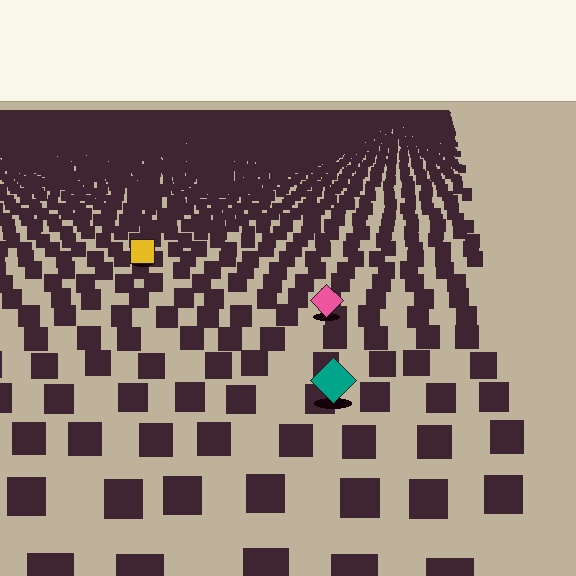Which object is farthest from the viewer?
The yellow square is farthest from the viewer. It appears smaller and the ground texture around it is denser.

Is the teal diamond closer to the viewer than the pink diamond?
Yes. The teal diamond is closer — you can tell from the texture gradient: the ground texture is coarser near it.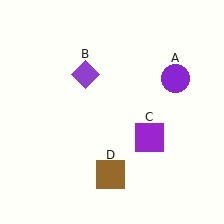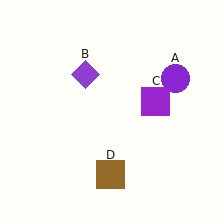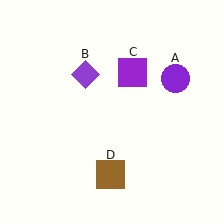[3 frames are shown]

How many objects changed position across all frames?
1 object changed position: purple square (object C).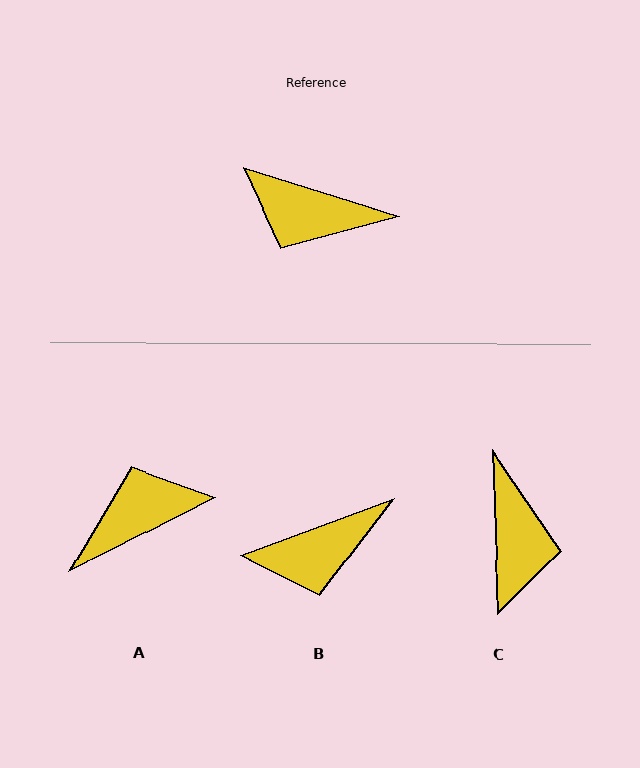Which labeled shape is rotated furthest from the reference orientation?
A, about 135 degrees away.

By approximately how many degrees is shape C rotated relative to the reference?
Approximately 110 degrees counter-clockwise.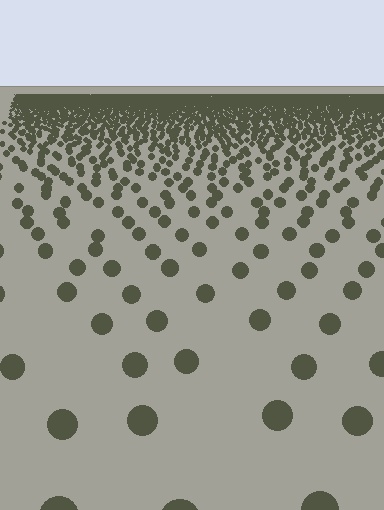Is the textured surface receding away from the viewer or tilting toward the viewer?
The surface is receding away from the viewer. Texture elements get smaller and denser toward the top.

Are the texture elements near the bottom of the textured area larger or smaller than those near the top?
Larger. Near the bottom, elements are closer to the viewer and appear at a bigger on-screen size.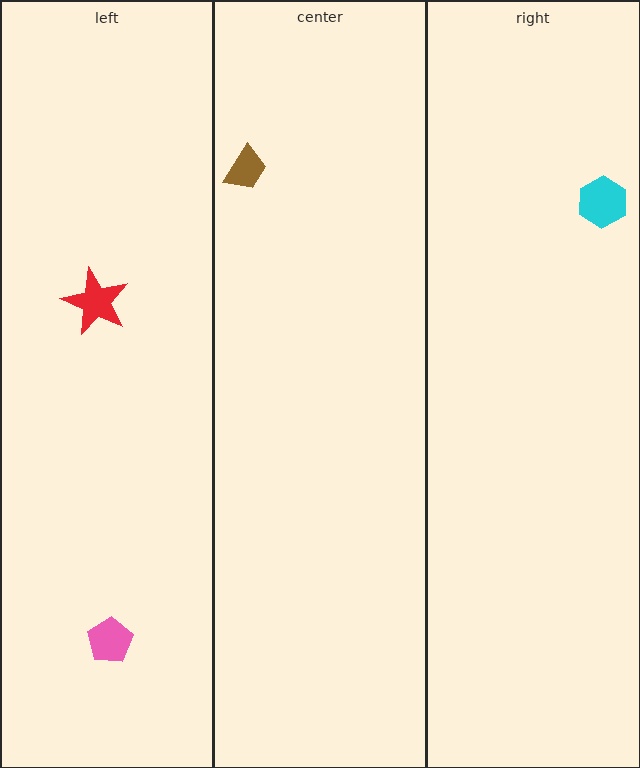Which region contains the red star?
The left region.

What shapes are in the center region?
The brown trapezoid.